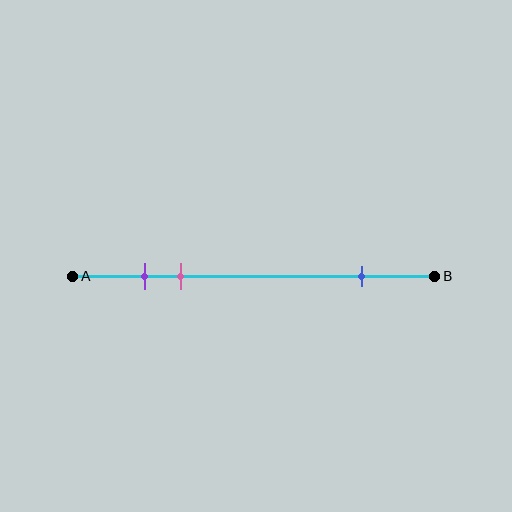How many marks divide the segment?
There are 3 marks dividing the segment.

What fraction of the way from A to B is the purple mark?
The purple mark is approximately 20% (0.2) of the way from A to B.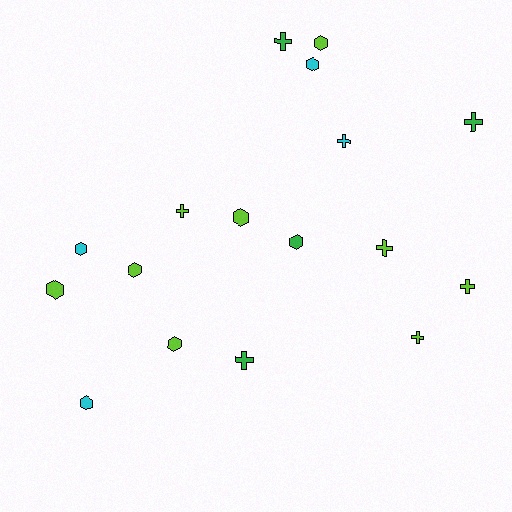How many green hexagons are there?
There is 1 green hexagon.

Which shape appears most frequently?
Hexagon, with 9 objects.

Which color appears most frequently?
Lime, with 9 objects.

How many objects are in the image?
There are 17 objects.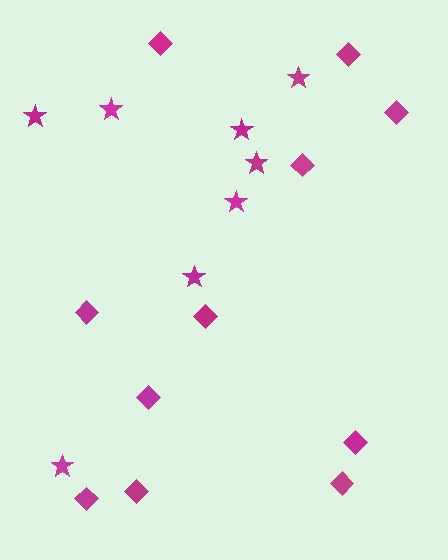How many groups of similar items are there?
There are 2 groups: one group of stars (8) and one group of diamonds (11).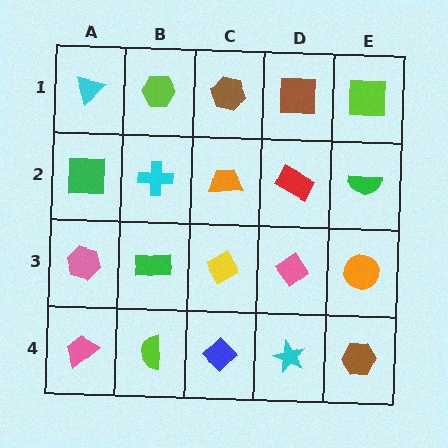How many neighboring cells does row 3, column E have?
3.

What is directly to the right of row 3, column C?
A pink diamond.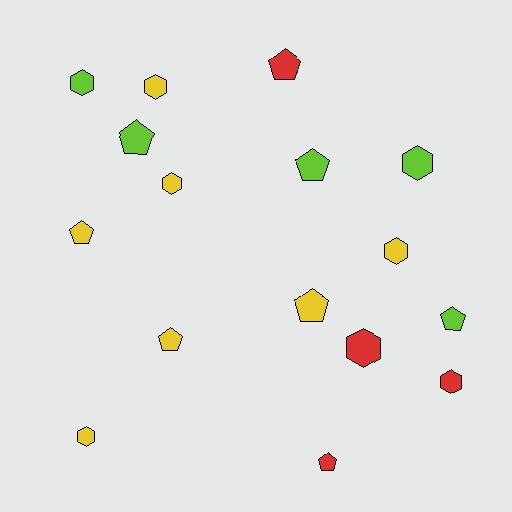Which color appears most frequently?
Yellow, with 7 objects.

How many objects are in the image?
There are 16 objects.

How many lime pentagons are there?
There are 3 lime pentagons.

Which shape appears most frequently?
Hexagon, with 8 objects.